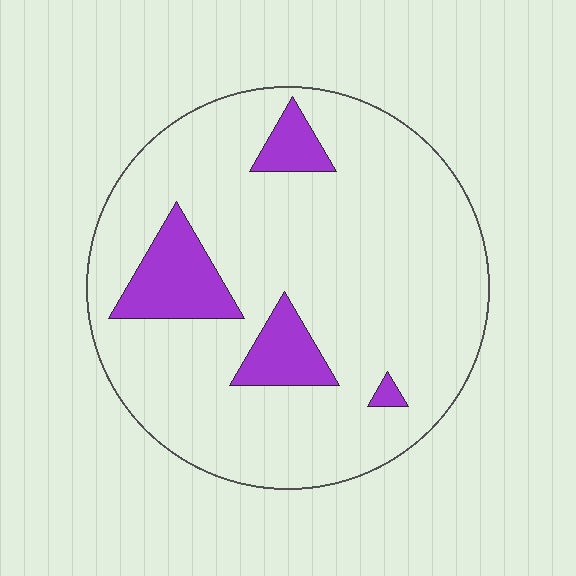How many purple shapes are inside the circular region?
4.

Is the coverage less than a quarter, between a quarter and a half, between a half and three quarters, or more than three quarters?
Less than a quarter.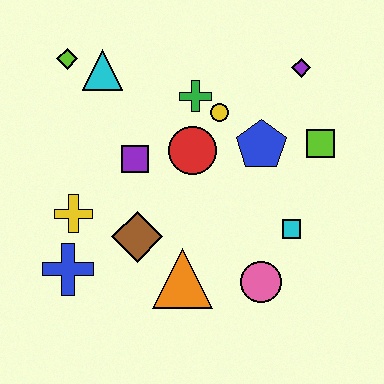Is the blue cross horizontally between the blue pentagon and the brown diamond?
No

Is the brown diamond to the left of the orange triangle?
Yes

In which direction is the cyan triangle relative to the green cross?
The cyan triangle is to the left of the green cross.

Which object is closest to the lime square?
The blue pentagon is closest to the lime square.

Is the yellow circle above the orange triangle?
Yes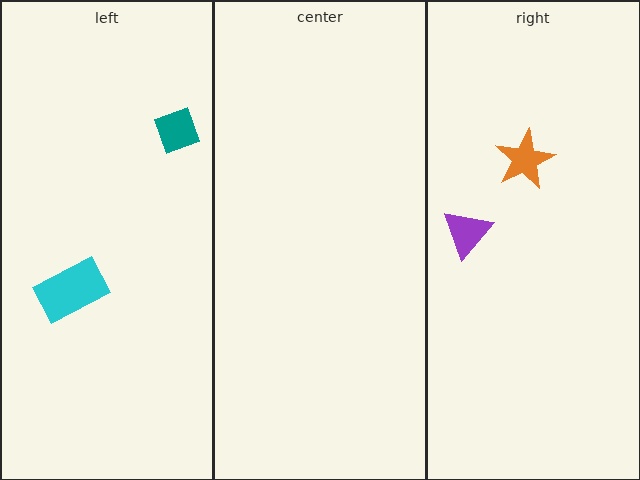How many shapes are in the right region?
2.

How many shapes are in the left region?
2.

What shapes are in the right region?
The purple triangle, the orange star.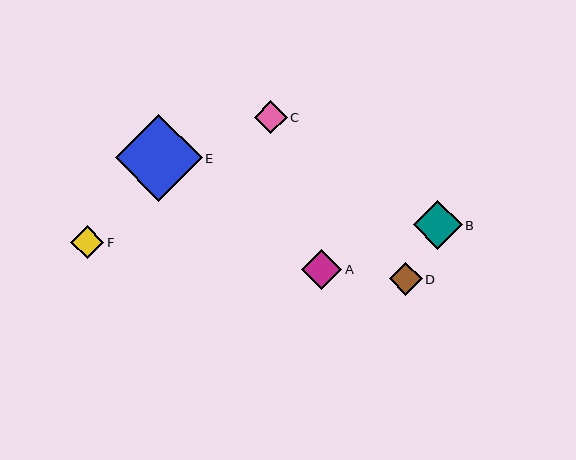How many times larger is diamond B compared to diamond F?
Diamond B is approximately 1.5 times the size of diamond F.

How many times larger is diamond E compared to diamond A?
Diamond E is approximately 2.2 times the size of diamond A.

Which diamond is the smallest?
Diamond D is the smallest with a size of approximately 32 pixels.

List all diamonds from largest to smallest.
From largest to smallest: E, B, A, F, C, D.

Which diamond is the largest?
Diamond E is the largest with a size of approximately 87 pixels.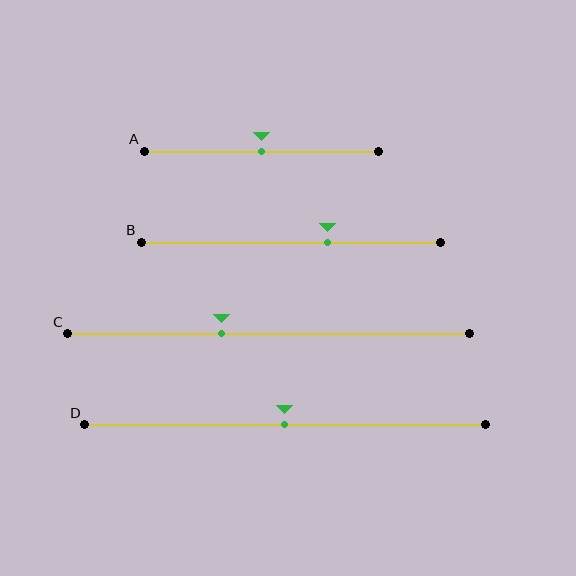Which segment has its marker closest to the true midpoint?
Segment A has its marker closest to the true midpoint.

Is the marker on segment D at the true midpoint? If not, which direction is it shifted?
Yes, the marker on segment D is at the true midpoint.